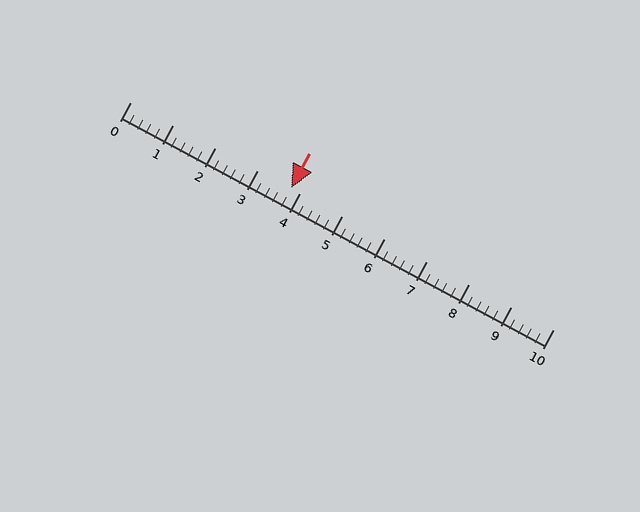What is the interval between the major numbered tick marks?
The major tick marks are spaced 1 units apart.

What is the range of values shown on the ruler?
The ruler shows values from 0 to 10.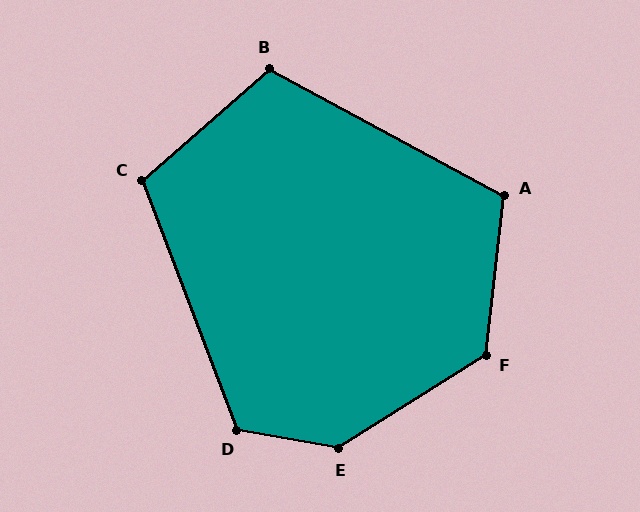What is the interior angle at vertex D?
Approximately 121 degrees (obtuse).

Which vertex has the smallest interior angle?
C, at approximately 110 degrees.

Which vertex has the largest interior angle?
E, at approximately 138 degrees.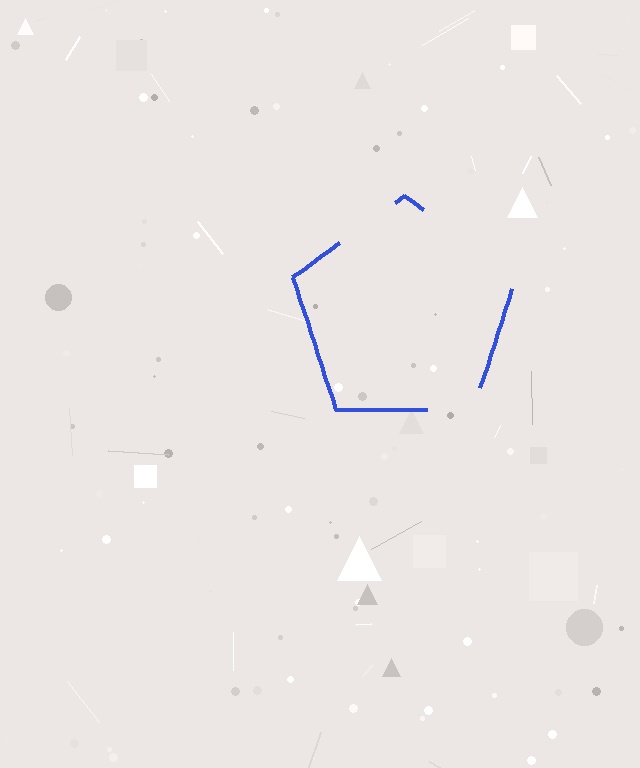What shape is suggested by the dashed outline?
The dashed outline suggests a pentagon.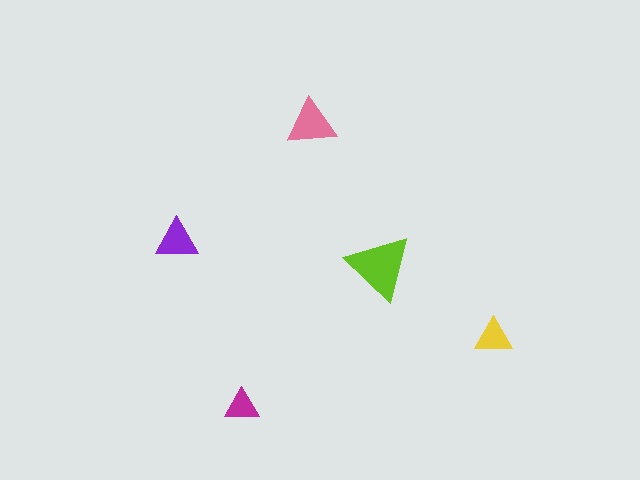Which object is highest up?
The pink triangle is topmost.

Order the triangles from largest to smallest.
the lime one, the pink one, the purple one, the yellow one, the magenta one.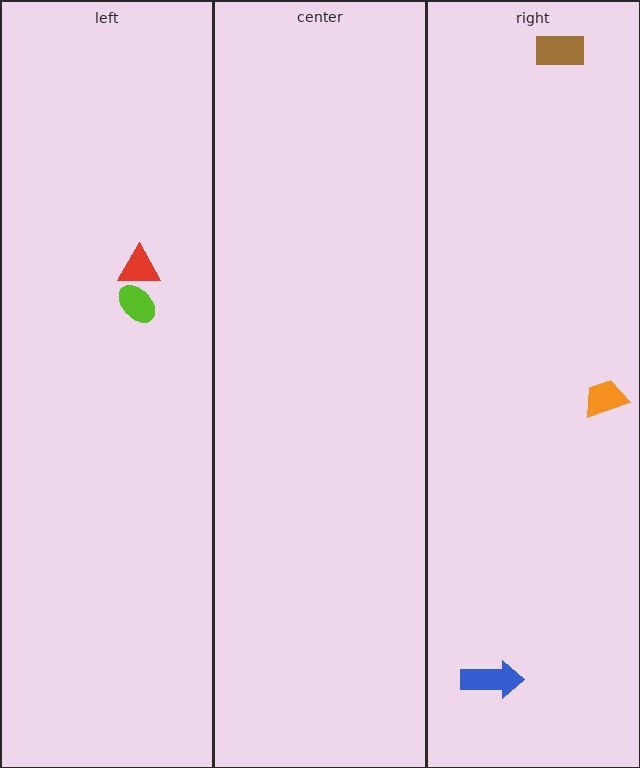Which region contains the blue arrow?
The right region.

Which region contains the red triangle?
The left region.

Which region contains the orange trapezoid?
The right region.